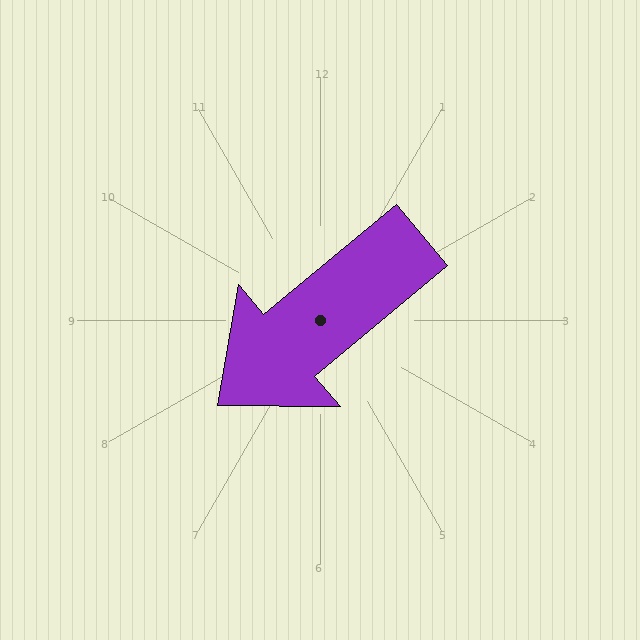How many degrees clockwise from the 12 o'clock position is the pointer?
Approximately 230 degrees.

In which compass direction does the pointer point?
Southwest.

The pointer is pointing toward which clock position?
Roughly 8 o'clock.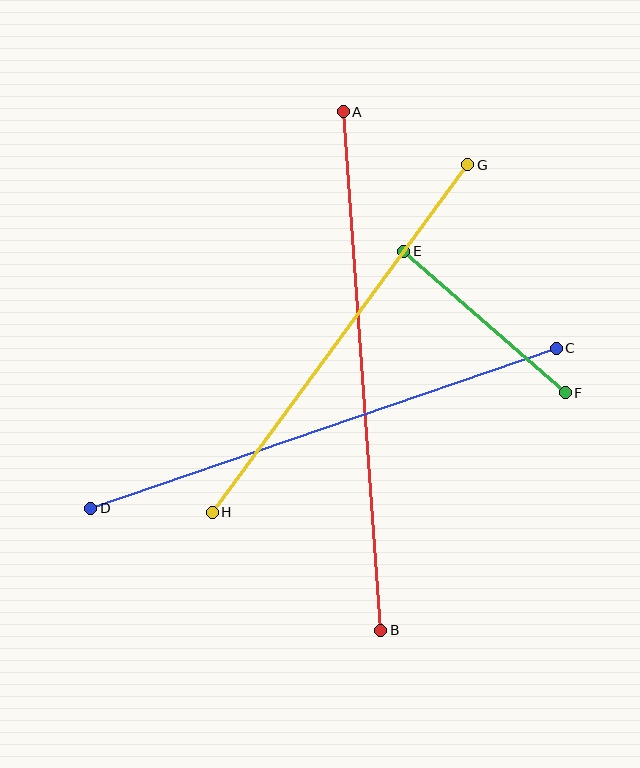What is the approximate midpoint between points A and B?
The midpoint is at approximately (362, 371) pixels.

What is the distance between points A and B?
The distance is approximately 520 pixels.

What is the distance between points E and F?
The distance is approximately 215 pixels.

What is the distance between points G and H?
The distance is approximately 431 pixels.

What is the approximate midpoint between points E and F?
The midpoint is at approximately (485, 322) pixels.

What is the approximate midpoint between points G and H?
The midpoint is at approximately (340, 339) pixels.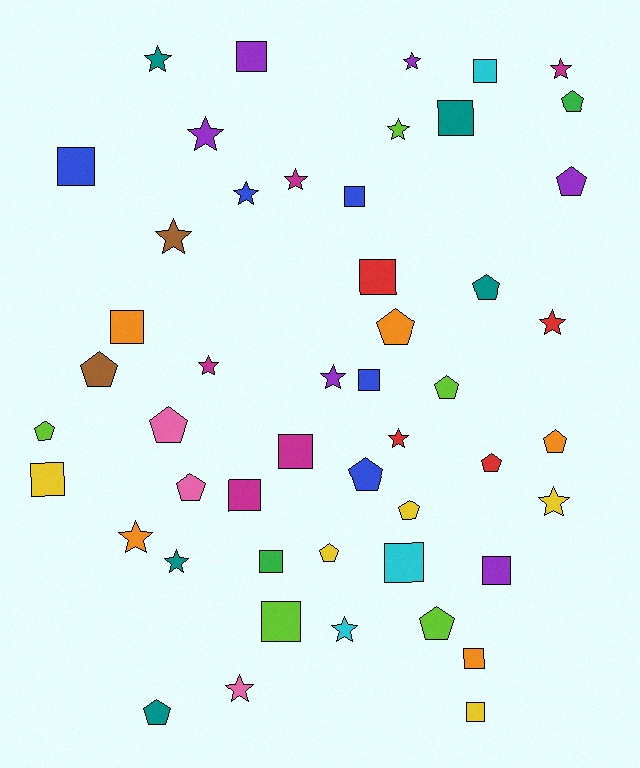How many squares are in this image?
There are 17 squares.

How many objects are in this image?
There are 50 objects.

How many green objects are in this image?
There are 2 green objects.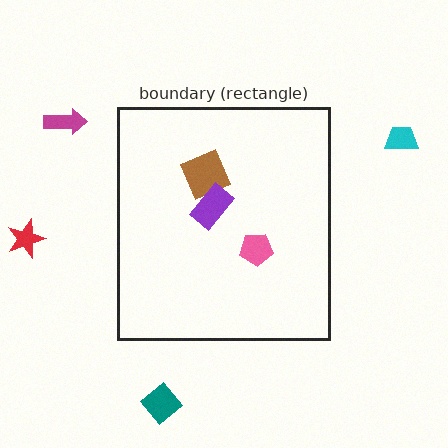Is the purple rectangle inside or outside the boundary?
Inside.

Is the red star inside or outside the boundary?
Outside.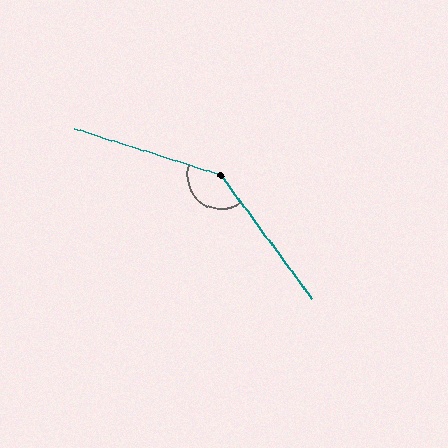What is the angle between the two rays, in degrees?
Approximately 144 degrees.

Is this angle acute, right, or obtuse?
It is obtuse.